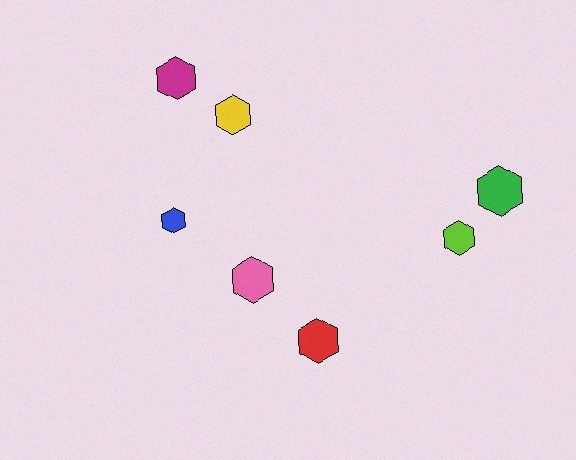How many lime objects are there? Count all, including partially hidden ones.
There is 1 lime object.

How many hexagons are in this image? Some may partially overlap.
There are 7 hexagons.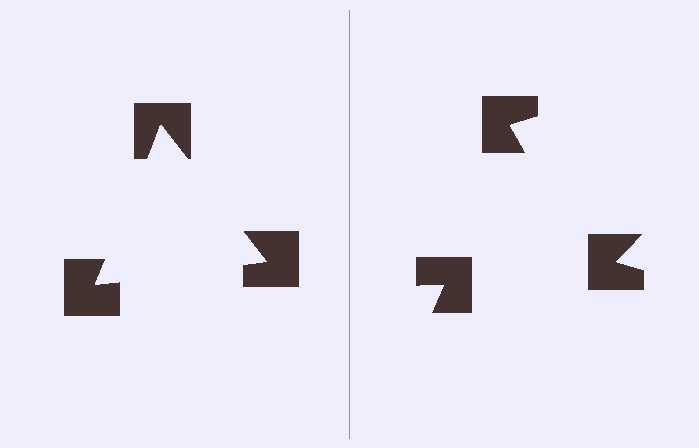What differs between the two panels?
The notched squares are positioned identically on both sides; only the wedge orientations differ. On the left they align to a triangle; on the right they are misaligned.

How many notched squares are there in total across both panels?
6 — 3 on each side.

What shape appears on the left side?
An illusory triangle.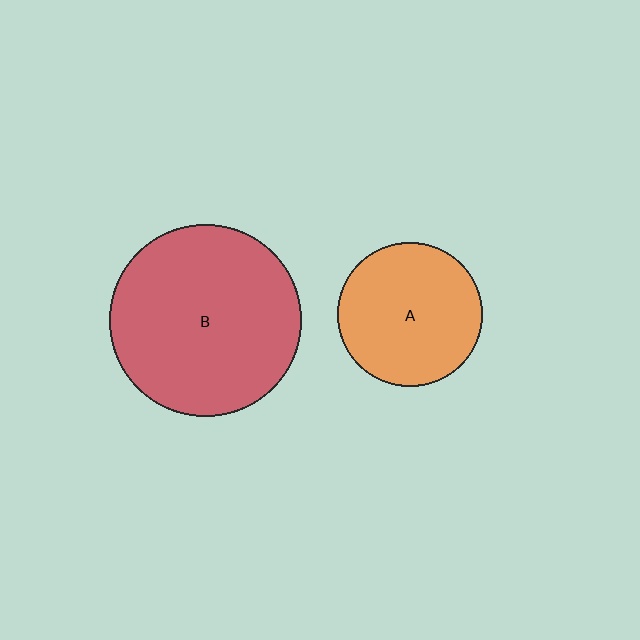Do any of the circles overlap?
No, none of the circles overlap.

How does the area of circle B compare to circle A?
Approximately 1.8 times.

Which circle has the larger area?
Circle B (red).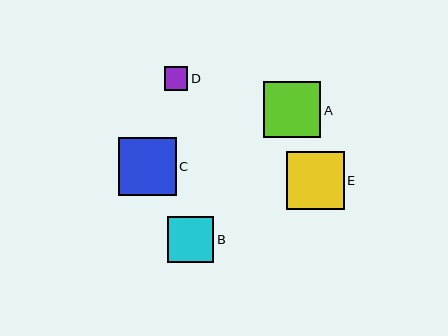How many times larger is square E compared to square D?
Square E is approximately 2.5 times the size of square D.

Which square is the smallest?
Square D is the smallest with a size of approximately 23 pixels.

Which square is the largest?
Square C is the largest with a size of approximately 58 pixels.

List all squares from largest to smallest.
From largest to smallest: C, E, A, B, D.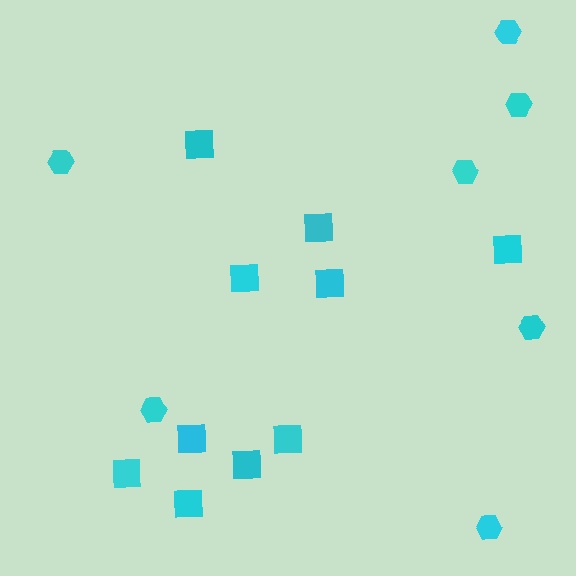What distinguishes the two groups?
There are 2 groups: one group of squares (10) and one group of hexagons (7).